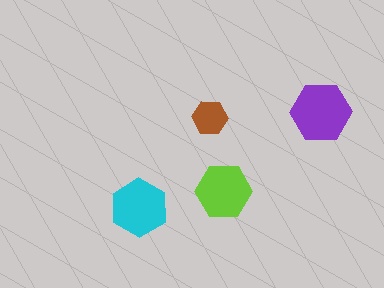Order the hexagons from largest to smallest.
the purple one, the cyan one, the lime one, the brown one.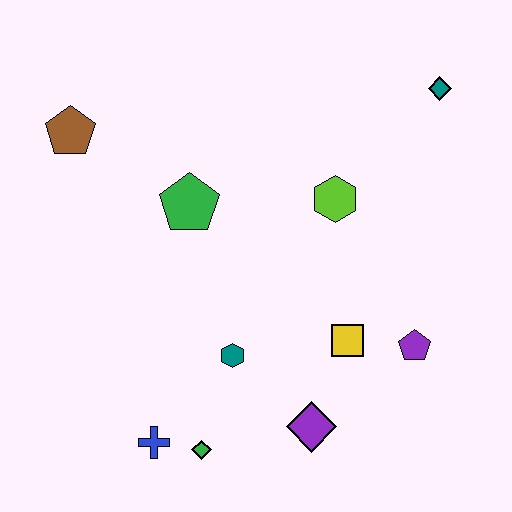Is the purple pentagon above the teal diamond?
No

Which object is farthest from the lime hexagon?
The blue cross is farthest from the lime hexagon.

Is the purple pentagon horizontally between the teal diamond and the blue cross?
Yes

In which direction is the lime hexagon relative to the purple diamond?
The lime hexagon is above the purple diamond.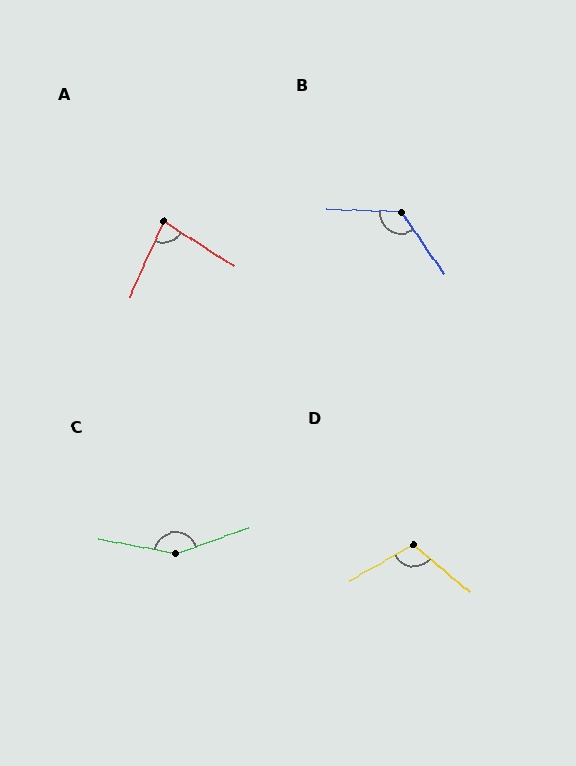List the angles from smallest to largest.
A (81°), D (110°), B (126°), C (150°).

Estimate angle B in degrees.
Approximately 126 degrees.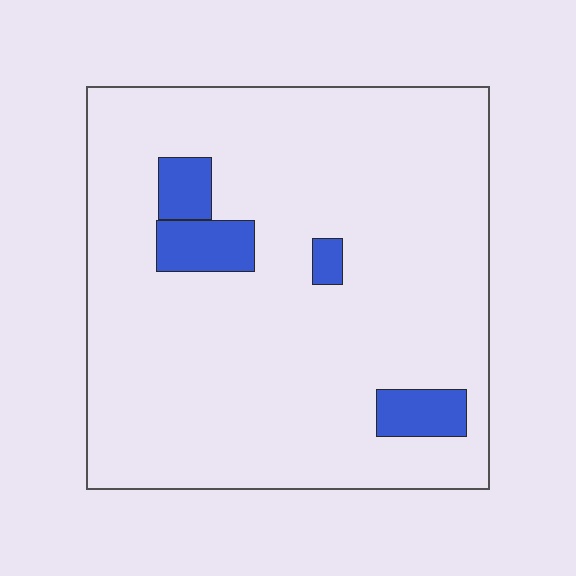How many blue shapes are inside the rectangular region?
4.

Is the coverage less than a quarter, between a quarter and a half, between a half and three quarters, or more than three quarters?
Less than a quarter.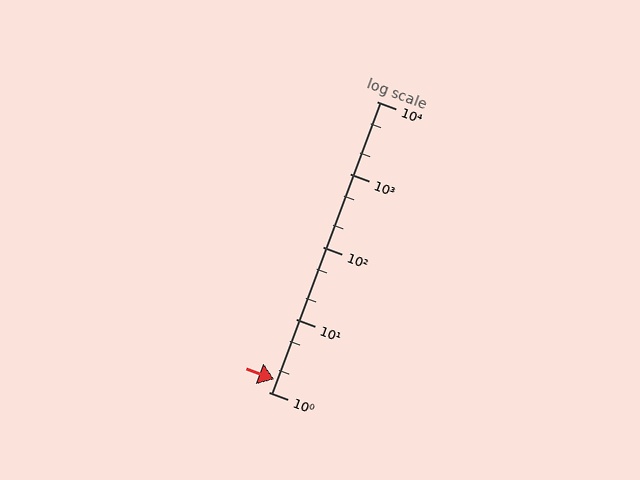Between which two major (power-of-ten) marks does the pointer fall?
The pointer is between 1 and 10.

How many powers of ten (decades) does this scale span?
The scale spans 4 decades, from 1 to 10000.